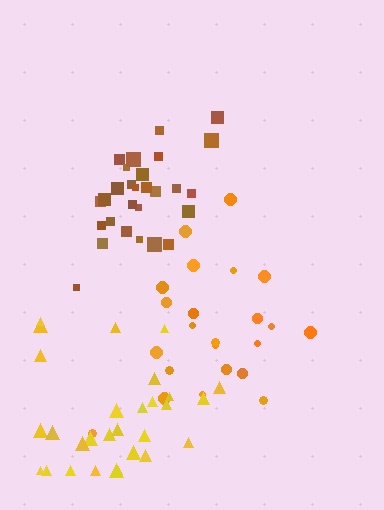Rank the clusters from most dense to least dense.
brown, orange, yellow.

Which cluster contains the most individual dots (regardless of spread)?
Yellow (29).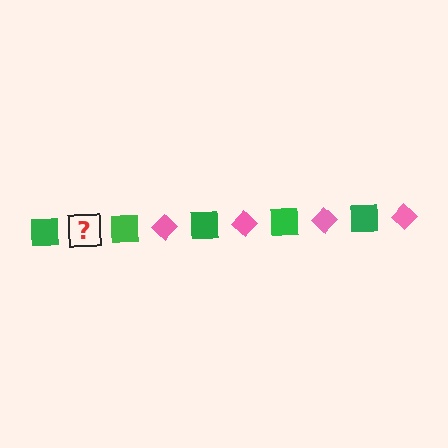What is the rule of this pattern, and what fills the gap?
The rule is that the pattern alternates between green square and pink diamond. The gap should be filled with a pink diamond.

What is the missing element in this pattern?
The missing element is a pink diamond.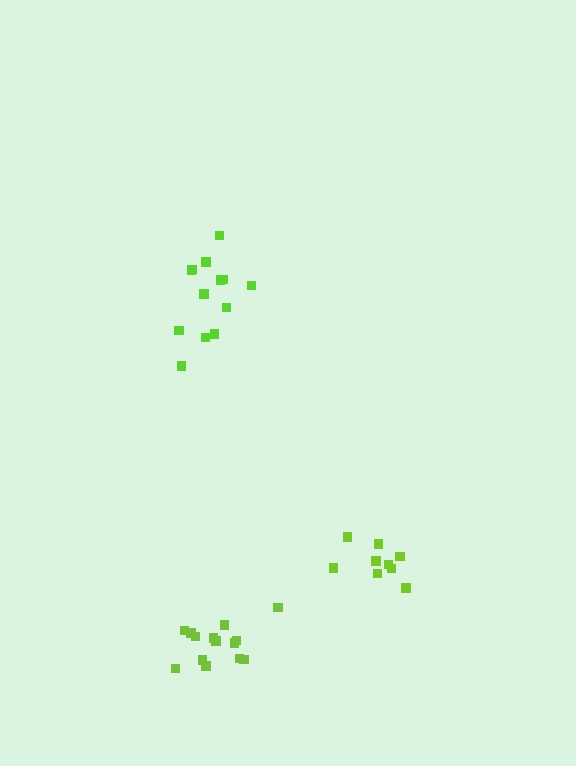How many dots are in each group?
Group 1: 13 dots, Group 2: 9 dots, Group 3: 14 dots (36 total).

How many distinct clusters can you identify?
There are 3 distinct clusters.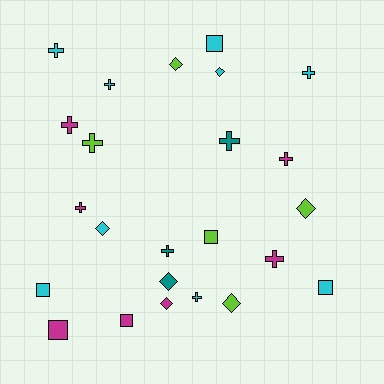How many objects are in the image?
There are 24 objects.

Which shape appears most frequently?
Cross, with 11 objects.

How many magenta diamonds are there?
There is 1 magenta diamond.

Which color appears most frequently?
Cyan, with 9 objects.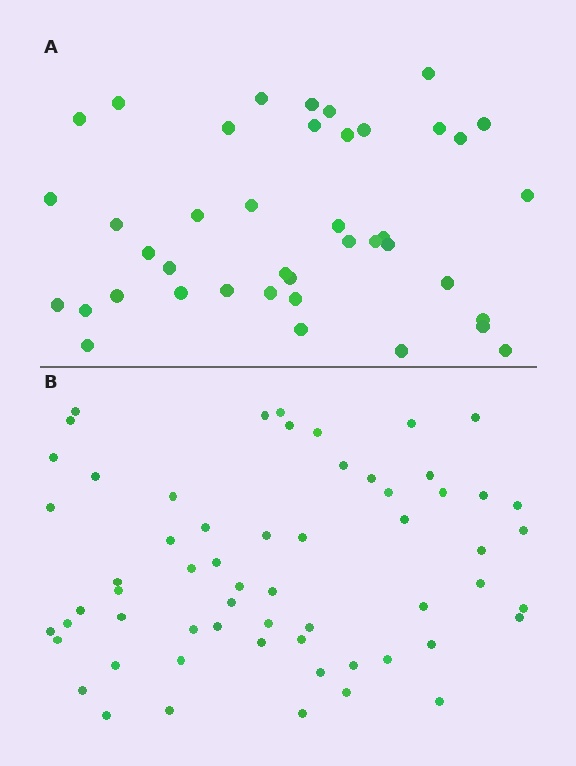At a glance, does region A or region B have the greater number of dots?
Region B (the bottom region) has more dots.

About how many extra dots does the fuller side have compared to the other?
Region B has approximately 20 more dots than region A.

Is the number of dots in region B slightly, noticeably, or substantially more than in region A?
Region B has substantially more. The ratio is roughly 1.5 to 1.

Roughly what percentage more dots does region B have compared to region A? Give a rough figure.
About 45% more.